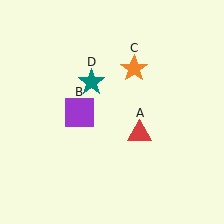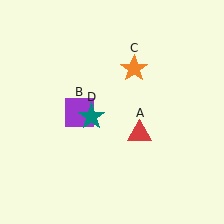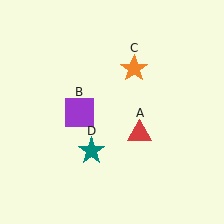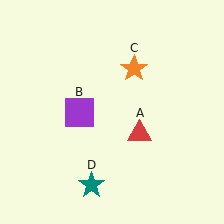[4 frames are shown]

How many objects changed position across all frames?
1 object changed position: teal star (object D).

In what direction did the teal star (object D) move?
The teal star (object D) moved down.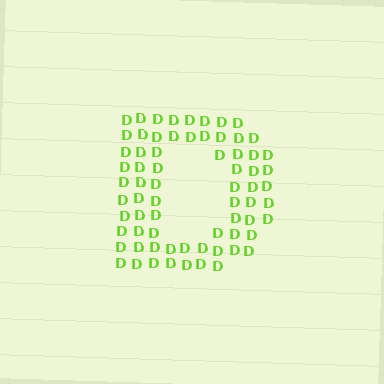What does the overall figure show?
The overall figure shows the letter D.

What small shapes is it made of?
It is made of small letter D's.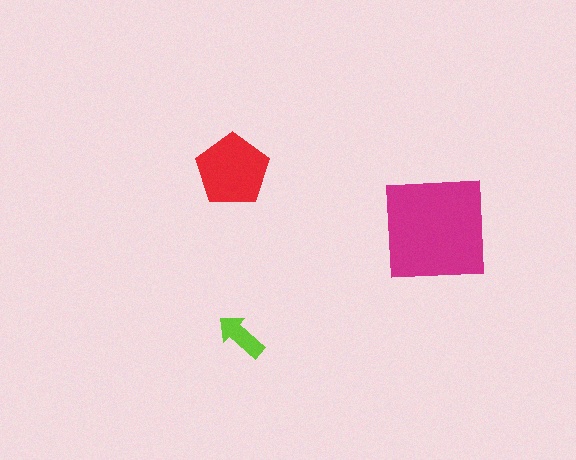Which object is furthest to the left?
The red pentagon is leftmost.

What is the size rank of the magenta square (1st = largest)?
1st.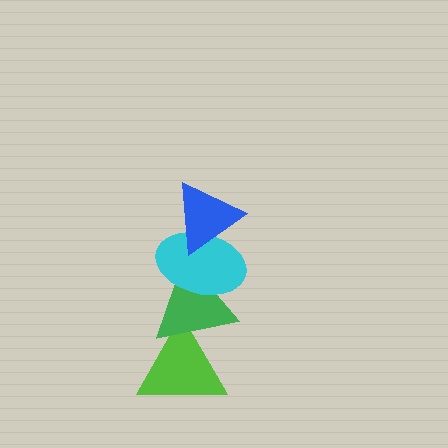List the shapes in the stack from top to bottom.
From top to bottom: the blue triangle, the cyan ellipse, the green triangle, the lime triangle.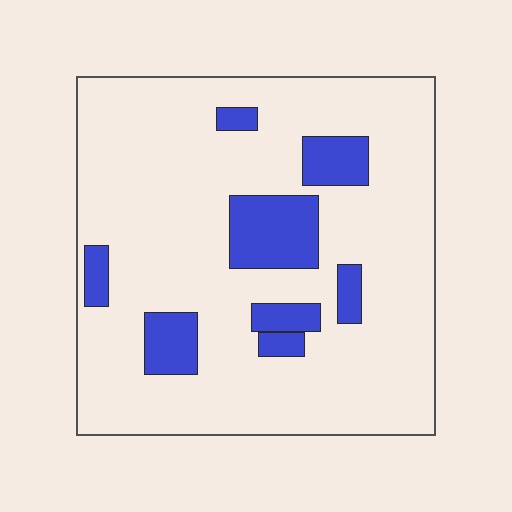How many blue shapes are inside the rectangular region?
8.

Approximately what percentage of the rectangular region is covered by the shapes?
Approximately 15%.